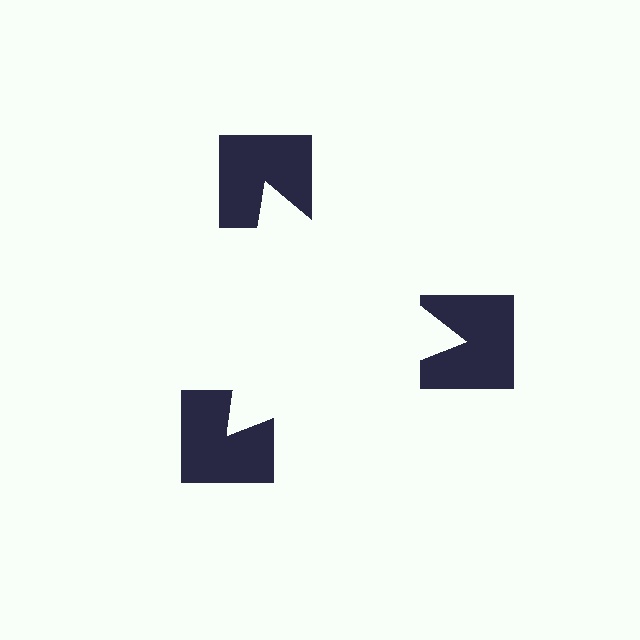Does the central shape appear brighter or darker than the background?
It typically appears slightly brighter than the background, even though no actual brightness change is drawn.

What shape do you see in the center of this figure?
An illusory triangle — its edges are inferred from the aligned wedge cuts in the notched squares, not physically drawn.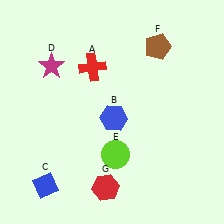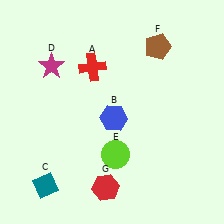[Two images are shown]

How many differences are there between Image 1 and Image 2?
There is 1 difference between the two images.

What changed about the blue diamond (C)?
In Image 1, C is blue. In Image 2, it changed to teal.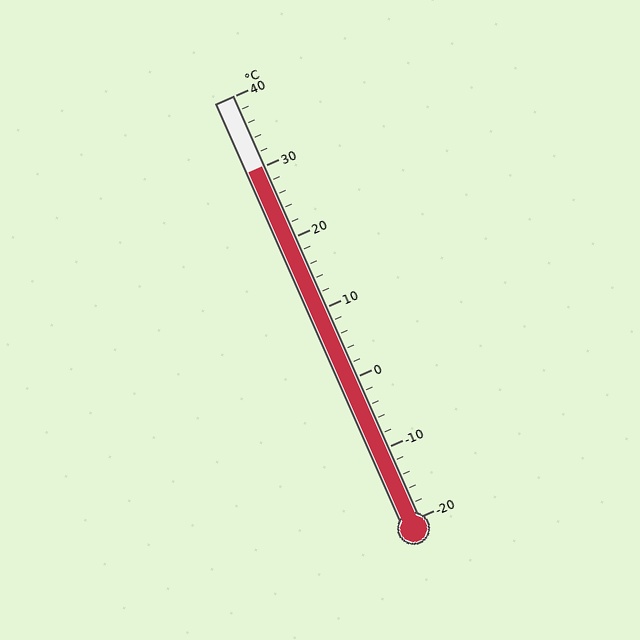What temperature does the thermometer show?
The thermometer shows approximately 30°C.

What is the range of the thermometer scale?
The thermometer scale ranges from -20°C to 40°C.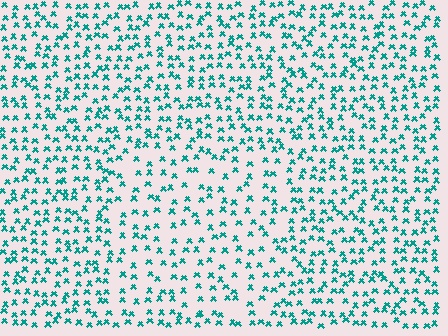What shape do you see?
I see a rectangle.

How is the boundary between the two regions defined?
The boundary is defined by a change in element density (approximately 1.6x ratio). All elements are the same color, size, and shape.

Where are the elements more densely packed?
The elements are more densely packed outside the rectangle boundary.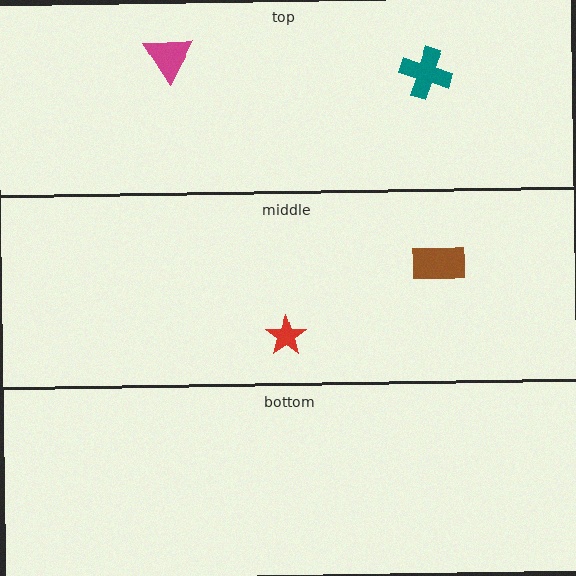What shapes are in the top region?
The teal cross, the magenta triangle.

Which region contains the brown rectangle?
The middle region.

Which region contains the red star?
The middle region.